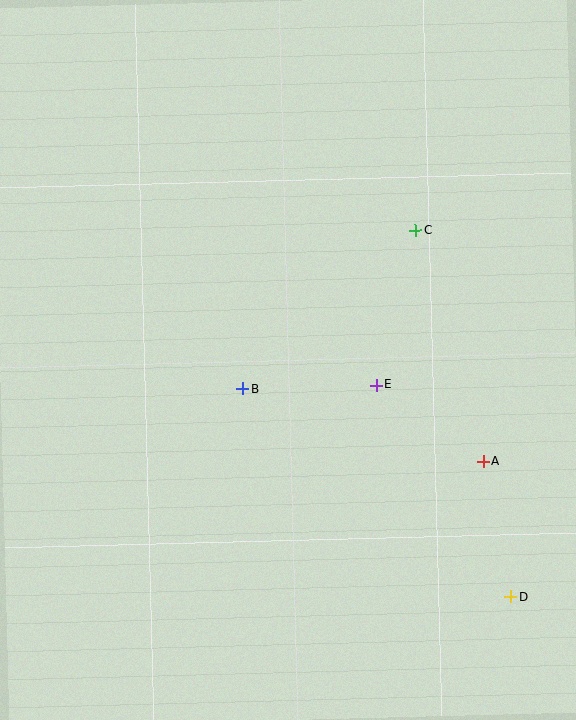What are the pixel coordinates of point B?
Point B is at (243, 389).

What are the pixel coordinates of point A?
Point A is at (483, 461).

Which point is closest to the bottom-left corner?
Point B is closest to the bottom-left corner.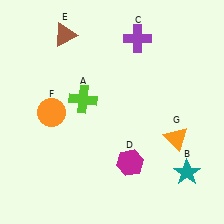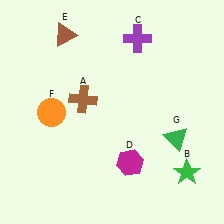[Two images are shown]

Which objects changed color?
A changed from lime to brown. B changed from teal to green. G changed from orange to green.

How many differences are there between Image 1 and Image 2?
There are 3 differences between the two images.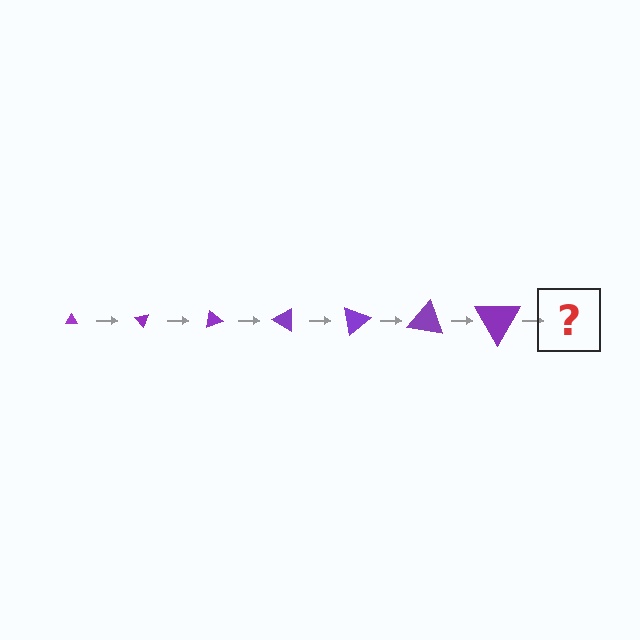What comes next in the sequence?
The next element should be a triangle, larger than the previous one and rotated 350 degrees from the start.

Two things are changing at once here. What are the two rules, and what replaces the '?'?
The two rules are that the triangle grows larger each step and it rotates 50 degrees each step. The '?' should be a triangle, larger than the previous one and rotated 350 degrees from the start.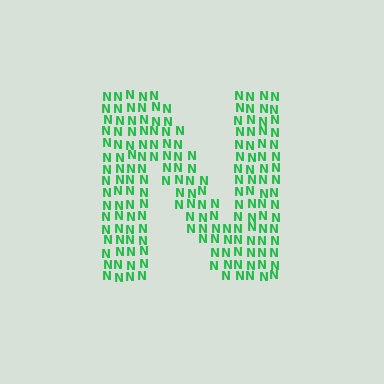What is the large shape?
The large shape is the letter N.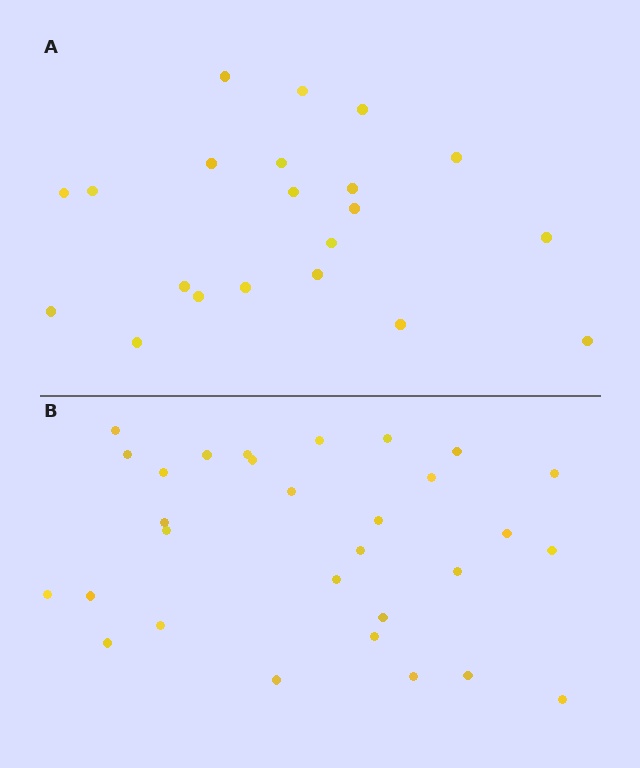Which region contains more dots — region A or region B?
Region B (the bottom region) has more dots.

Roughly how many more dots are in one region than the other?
Region B has roughly 8 or so more dots than region A.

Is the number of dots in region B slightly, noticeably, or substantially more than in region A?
Region B has noticeably more, but not dramatically so. The ratio is roughly 1.4 to 1.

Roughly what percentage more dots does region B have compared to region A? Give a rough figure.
About 45% more.